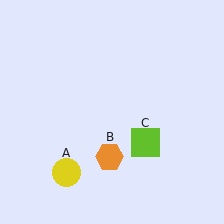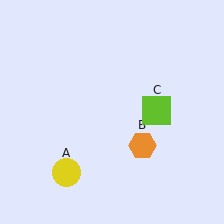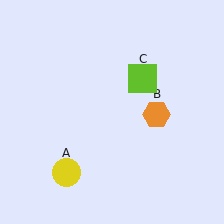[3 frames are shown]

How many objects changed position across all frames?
2 objects changed position: orange hexagon (object B), lime square (object C).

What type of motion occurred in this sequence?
The orange hexagon (object B), lime square (object C) rotated counterclockwise around the center of the scene.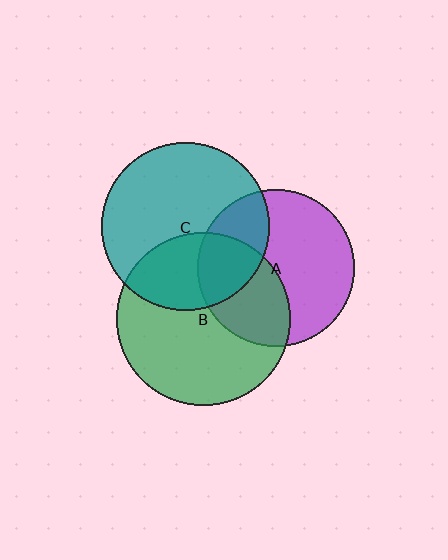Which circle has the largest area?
Circle B (green).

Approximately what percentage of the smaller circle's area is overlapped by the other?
Approximately 30%.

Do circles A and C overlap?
Yes.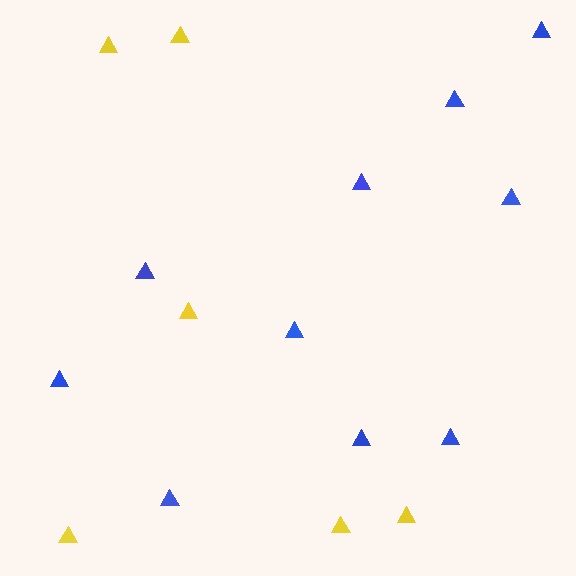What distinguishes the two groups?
There are 2 groups: one group of blue triangles (10) and one group of yellow triangles (6).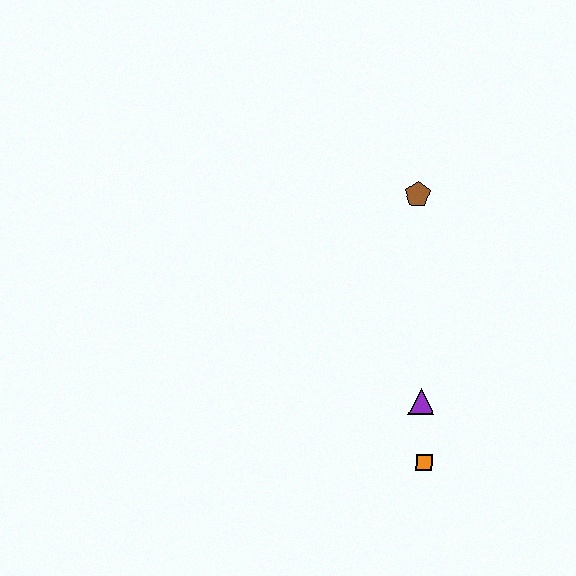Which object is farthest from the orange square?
The brown pentagon is farthest from the orange square.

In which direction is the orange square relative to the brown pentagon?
The orange square is below the brown pentagon.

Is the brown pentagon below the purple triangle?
No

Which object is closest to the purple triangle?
The orange square is closest to the purple triangle.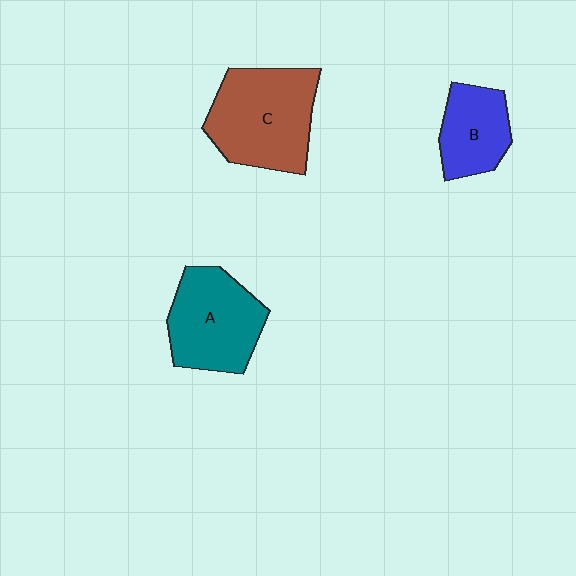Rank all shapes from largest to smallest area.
From largest to smallest: C (brown), A (teal), B (blue).